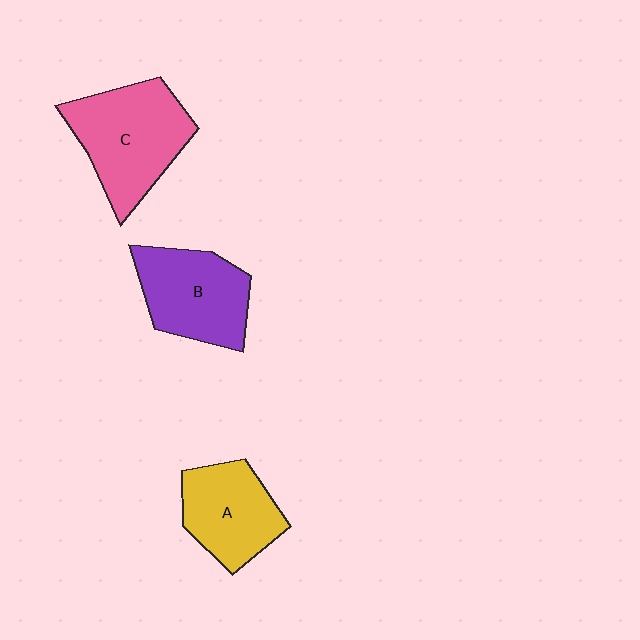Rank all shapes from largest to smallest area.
From largest to smallest: C (pink), B (purple), A (yellow).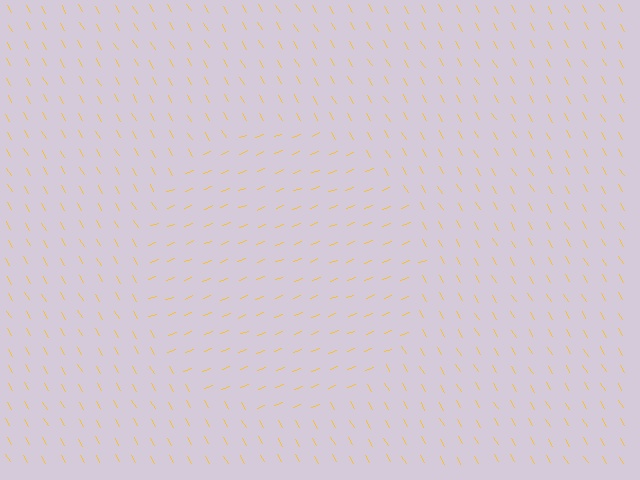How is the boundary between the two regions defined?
The boundary is defined purely by a change in line orientation (approximately 80 degrees difference). All lines are the same color and thickness.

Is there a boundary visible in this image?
Yes, there is a texture boundary formed by a change in line orientation.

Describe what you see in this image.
The image is filled with small yellow line segments. A circle region in the image has lines oriented differently from the surrounding lines, creating a visible texture boundary.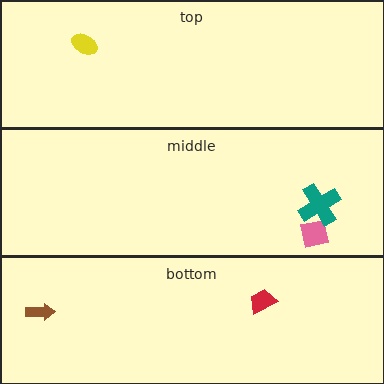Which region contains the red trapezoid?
The bottom region.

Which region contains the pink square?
The middle region.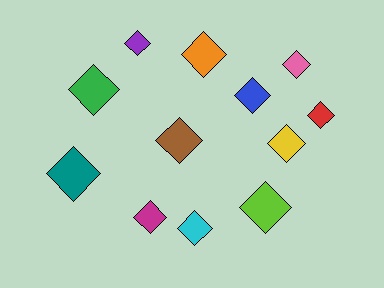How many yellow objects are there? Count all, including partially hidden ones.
There is 1 yellow object.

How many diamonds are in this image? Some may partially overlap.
There are 12 diamonds.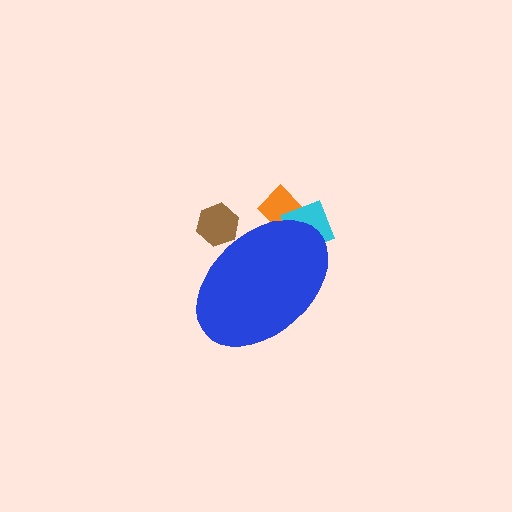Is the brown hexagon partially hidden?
Yes, the brown hexagon is partially hidden behind the blue ellipse.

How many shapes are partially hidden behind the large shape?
3 shapes are partially hidden.